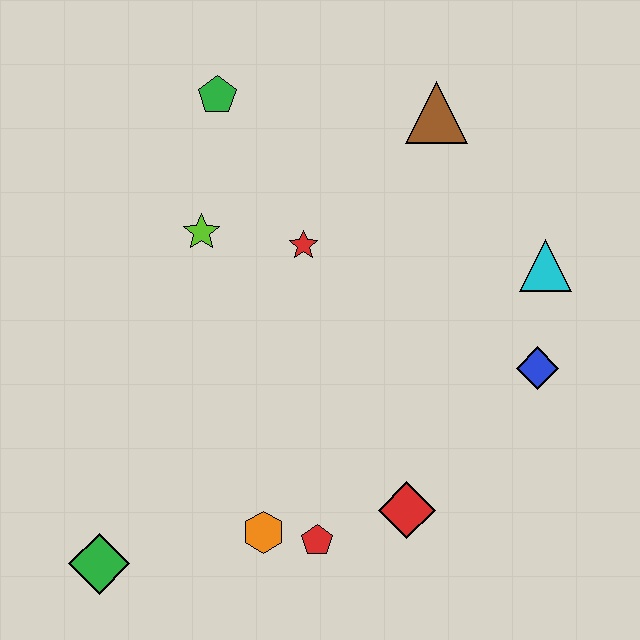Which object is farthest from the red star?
The green diamond is farthest from the red star.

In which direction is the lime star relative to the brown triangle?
The lime star is to the left of the brown triangle.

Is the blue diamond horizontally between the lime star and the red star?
No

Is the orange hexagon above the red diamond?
No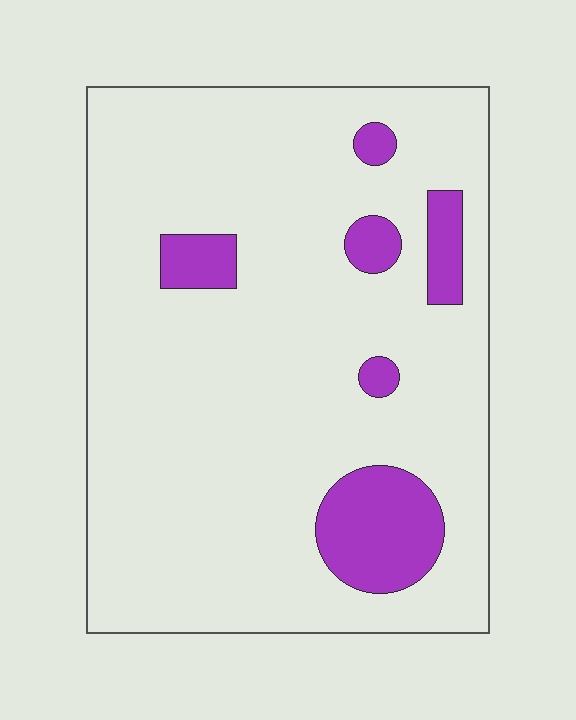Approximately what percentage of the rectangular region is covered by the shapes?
Approximately 10%.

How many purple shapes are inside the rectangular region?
6.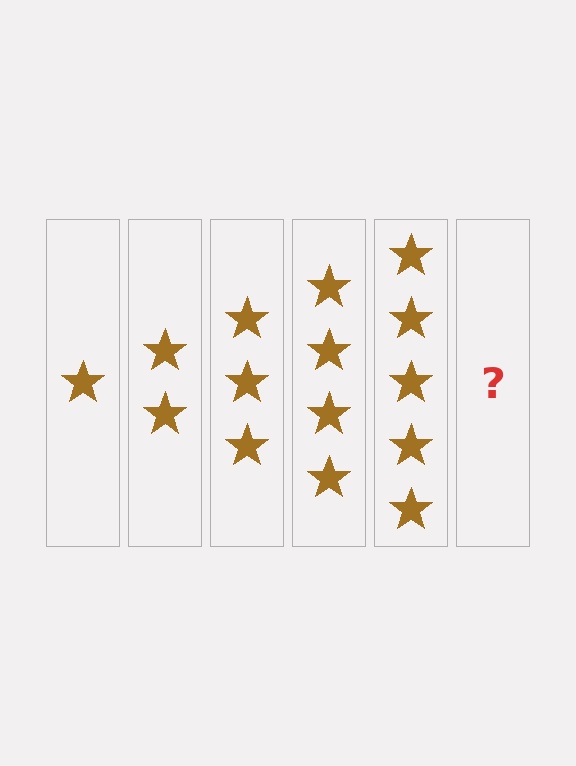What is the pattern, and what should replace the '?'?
The pattern is that each step adds one more star. The '?' should be 6 stars.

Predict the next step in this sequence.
The next step is 6 stars.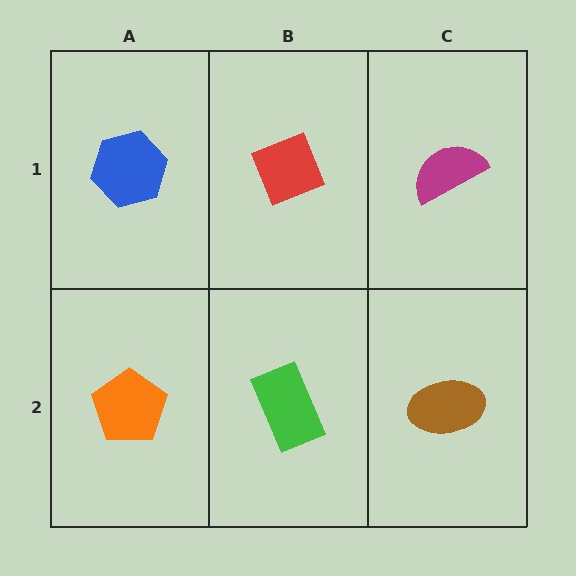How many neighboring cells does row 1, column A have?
2.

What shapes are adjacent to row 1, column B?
A green rectangle (row 2, column B), a blue hexagon (row 1, column A), a magenta semicircle (row 1, column C).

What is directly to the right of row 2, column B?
A brown ellipse.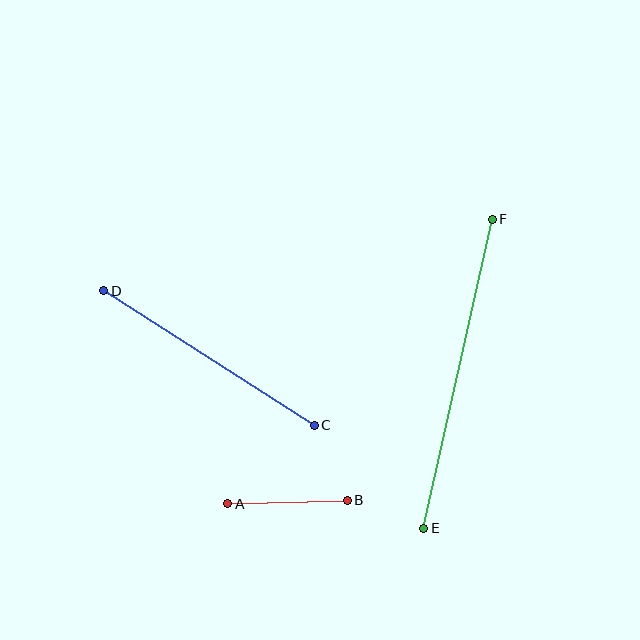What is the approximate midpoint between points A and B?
The midpoint is at approximately (288, 502) pixels.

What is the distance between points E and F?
The distance is approximately 316 pixels.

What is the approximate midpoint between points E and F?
The midpoint is at approximately (458, 374) pixels.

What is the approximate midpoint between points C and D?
The midpoint is at approximately (209, 358) pixels.